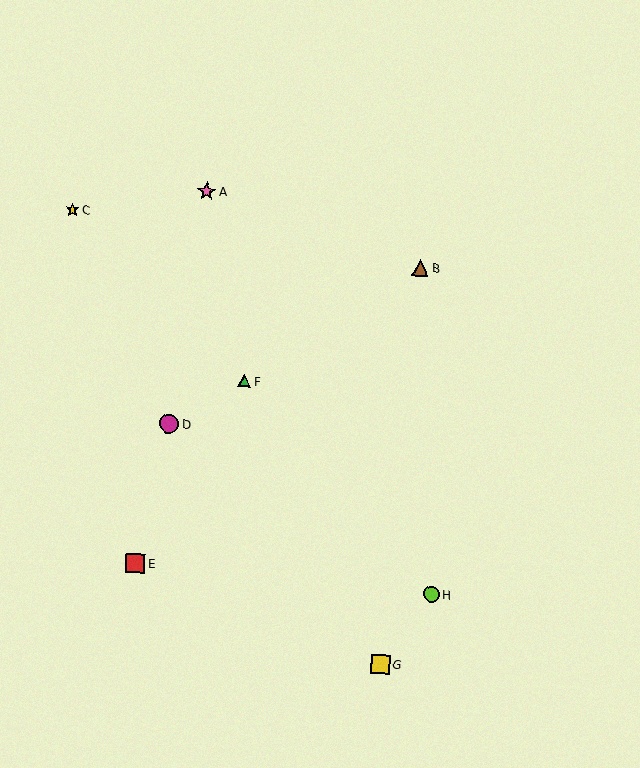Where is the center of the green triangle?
The center of the green triangle is at (244, 381).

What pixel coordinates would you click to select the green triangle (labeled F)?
Click at (244, 381) to select the green triangle F.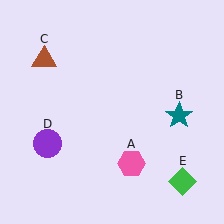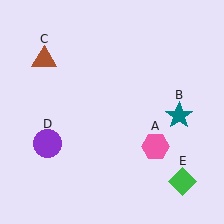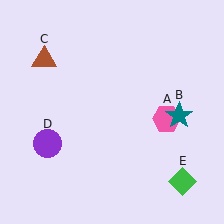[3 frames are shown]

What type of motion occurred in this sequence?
The pink hexagon (object A) rotated counterclockwise around the center of the scene.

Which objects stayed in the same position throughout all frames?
Teal star (object B) and brown triangle (object C) and purple circle (object D) and green diamond (object E) remained stationary.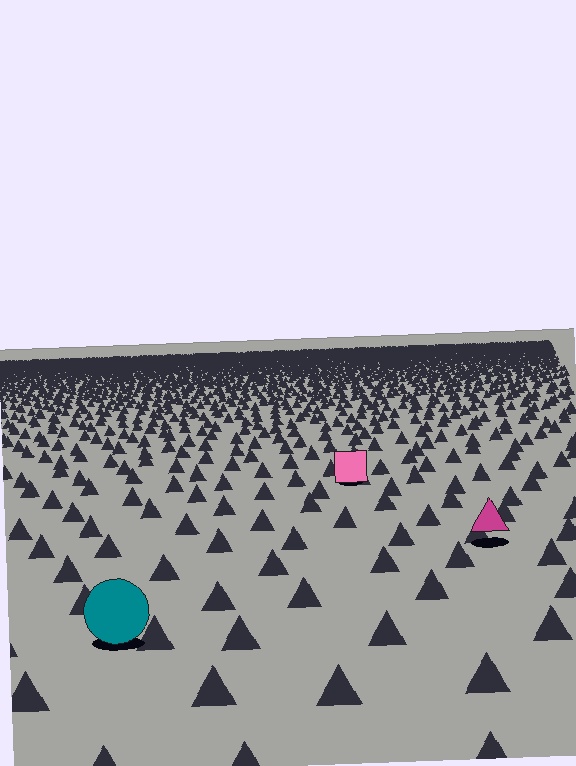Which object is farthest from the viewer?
The pink square is farthest from the viewer. It appears smaller and the ground texture around it is denser.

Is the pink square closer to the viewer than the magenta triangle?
No. The magenta triangle is closer — you can tell from the texture gradient: the ground texture is coarser near it.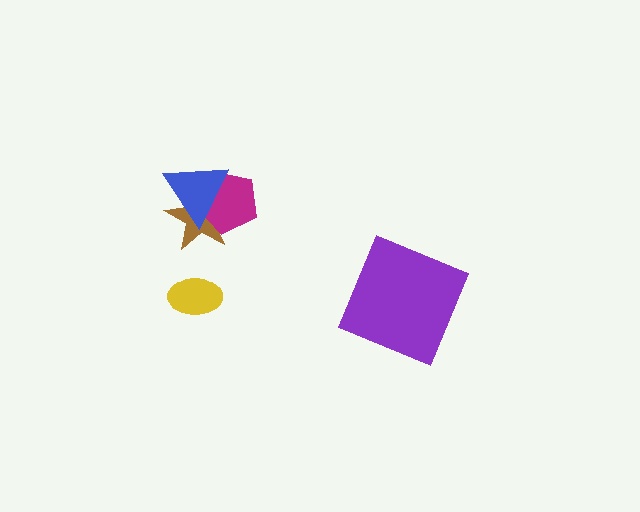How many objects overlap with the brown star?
2 objects overlap with the brown star.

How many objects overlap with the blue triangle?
2 objects overlap with the blue triangle.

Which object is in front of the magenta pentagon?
The blue triangle is in front of the magenta pentagon.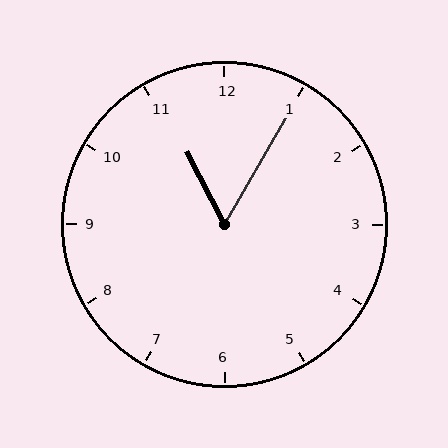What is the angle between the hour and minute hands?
Approximately 58 degrees.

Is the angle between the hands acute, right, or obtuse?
It is acute.